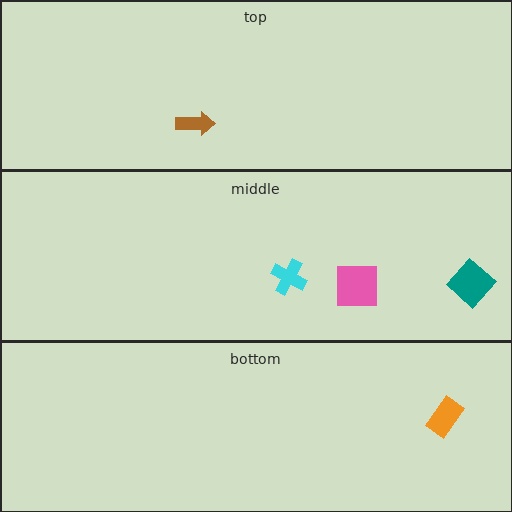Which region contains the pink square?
The middle region.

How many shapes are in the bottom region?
1.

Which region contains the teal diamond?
The middle region.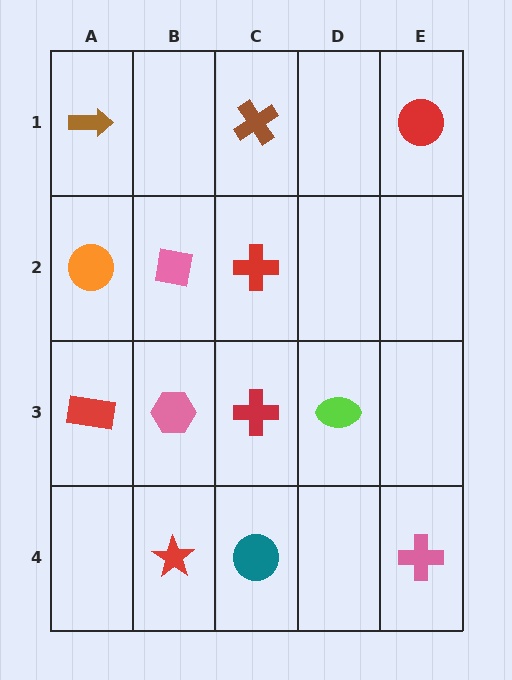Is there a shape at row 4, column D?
No, that cell is empty.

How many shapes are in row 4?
3 shapes.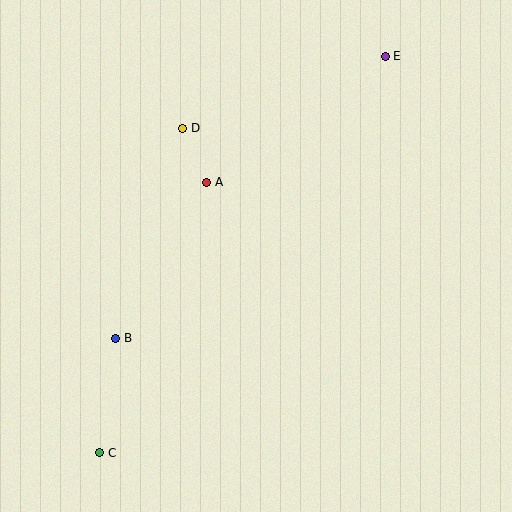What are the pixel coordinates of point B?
Point B is at (116, 338).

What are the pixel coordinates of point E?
Point E is at (385, 56).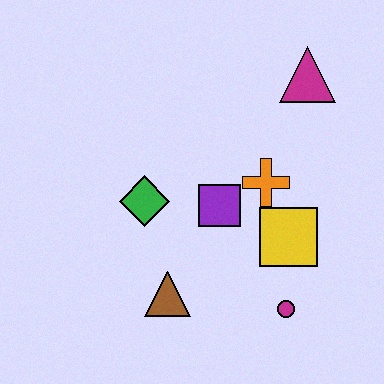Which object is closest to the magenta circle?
The yellow square is closest to the magenta circle.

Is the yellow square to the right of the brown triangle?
Yes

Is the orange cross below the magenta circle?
No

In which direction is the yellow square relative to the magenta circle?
The yellow square is above the magenta circle.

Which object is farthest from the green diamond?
The magenta triangle is farthest from the green diamond.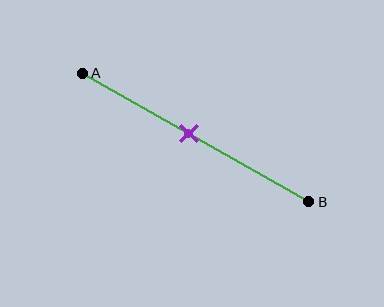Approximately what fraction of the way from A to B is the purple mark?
The purple mark is approximately 45% of the way from A to B.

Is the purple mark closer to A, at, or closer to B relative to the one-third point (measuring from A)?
The purple mark is closer to point B than the one-third point of segment AB.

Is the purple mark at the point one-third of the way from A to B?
No, the mark is at about 45% from A, not at the 33% one-third point.